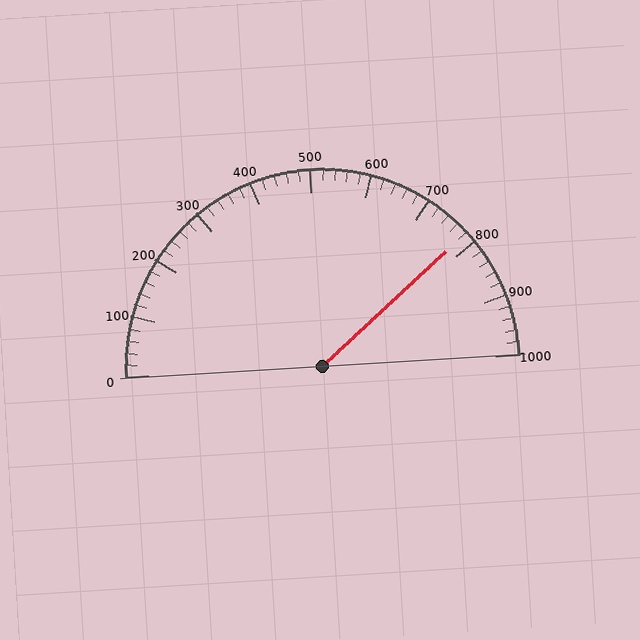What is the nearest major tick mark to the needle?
The nearest major tick mark is 800.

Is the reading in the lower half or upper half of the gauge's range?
The reading is in the upper half of the range (0 to 1000).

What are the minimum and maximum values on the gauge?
The gauge ranges from 0 to 1000.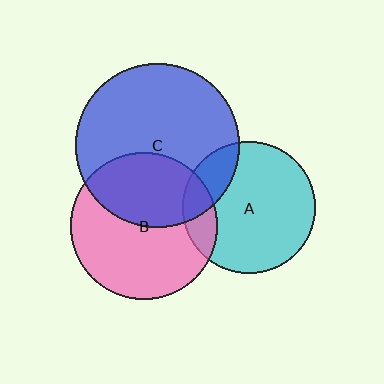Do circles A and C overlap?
Yes.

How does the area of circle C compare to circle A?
Approximately 1.6 times.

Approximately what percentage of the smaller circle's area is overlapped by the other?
Approximately 20%.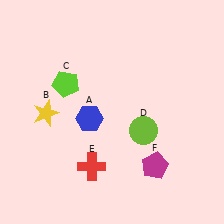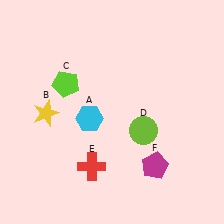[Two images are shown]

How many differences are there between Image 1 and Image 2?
There is 1 difference between the two images.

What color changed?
The hexagon (A) changed from blue in Image 1 to cyan in Image 2.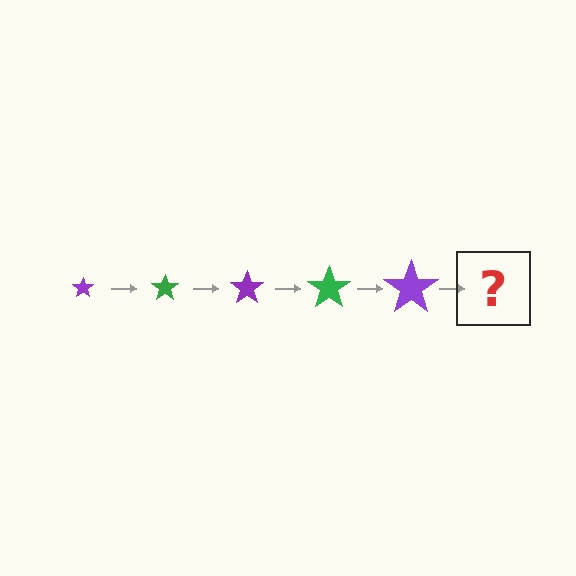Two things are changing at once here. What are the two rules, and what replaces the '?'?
The two rules are that the star grows larger each step and the color cycles through purple and green. The '?' should be a green star, larger than the previous one.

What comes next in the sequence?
The next element should be a green star, larger than the previous one.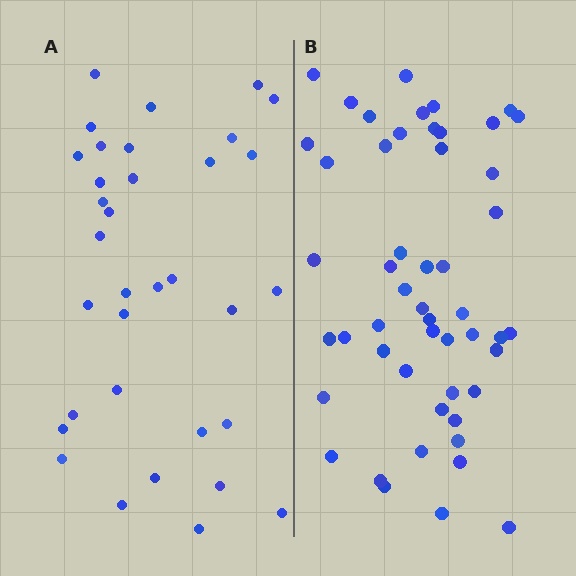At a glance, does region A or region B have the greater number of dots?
Region B (the right region) has more dots.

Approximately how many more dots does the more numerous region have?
Region B has approximately 15 more dots than region A.